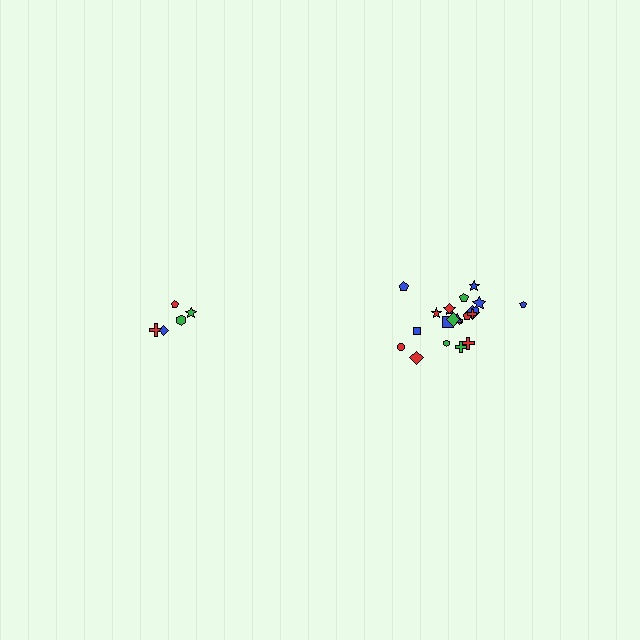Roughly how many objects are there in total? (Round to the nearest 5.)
Roughly 25 objects in total.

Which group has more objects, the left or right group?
The right group.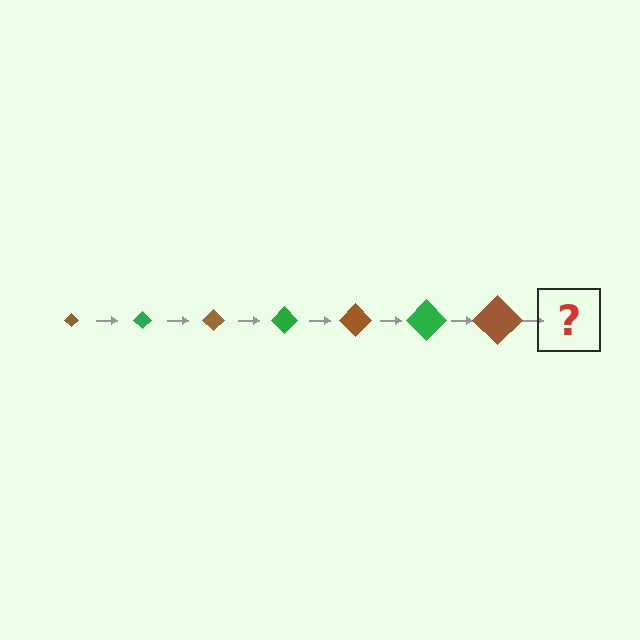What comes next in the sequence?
The next element should be a green diamond, larger than the previous one.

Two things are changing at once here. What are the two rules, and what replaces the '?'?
The two rules are that the diamond grows larger each step and the color cycles through brown and green. The '?' should be a green diamond, larger than the previous one.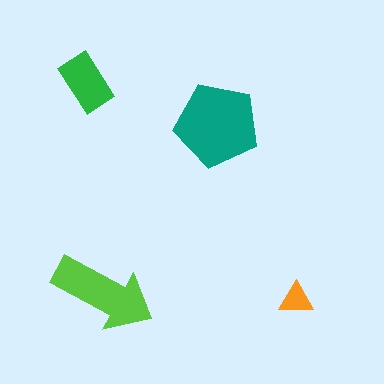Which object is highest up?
The green rectangle is topmost.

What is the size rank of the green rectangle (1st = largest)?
3rd.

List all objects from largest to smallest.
The teal pentagon, the lime arrow, the green rectangle, the orange triangle.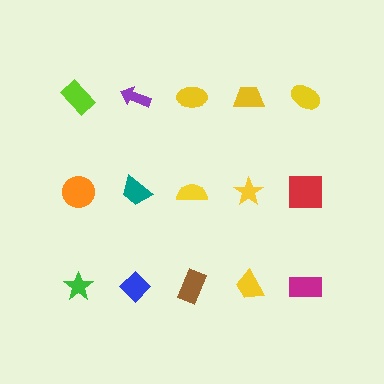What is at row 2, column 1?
An orange circle.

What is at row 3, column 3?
A brown rectangle.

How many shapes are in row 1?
5 shapes.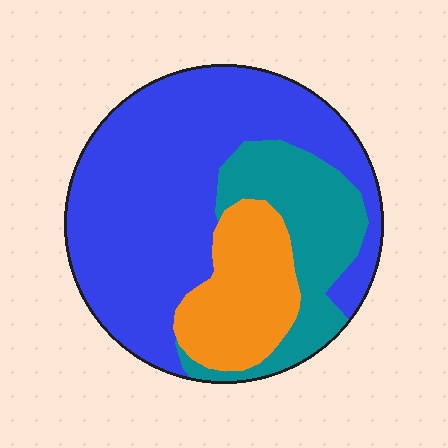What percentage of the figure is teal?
Teal covers 22% of the figure.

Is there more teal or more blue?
Blue.